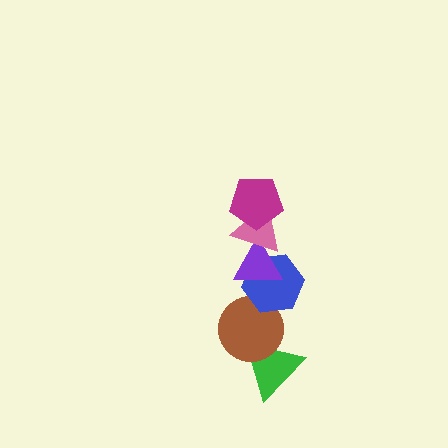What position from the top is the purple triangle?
The purple triangle is 3rd from the top.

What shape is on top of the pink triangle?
The magenta pentagon is on top of the pink triangle.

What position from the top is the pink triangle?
The pink triangle is 2nd from the top.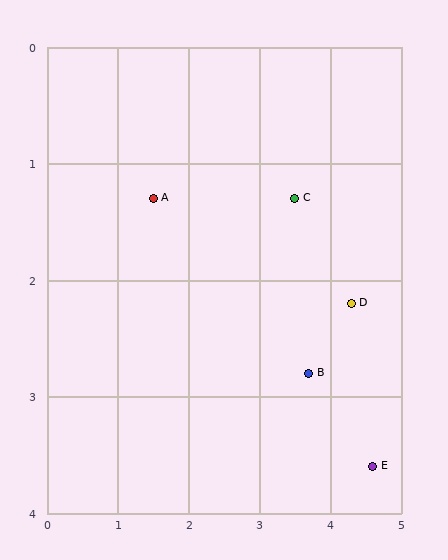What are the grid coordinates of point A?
Point A is at approximately (1.5, 1.3).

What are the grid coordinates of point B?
Point B is at approximately (3.7, 2.8).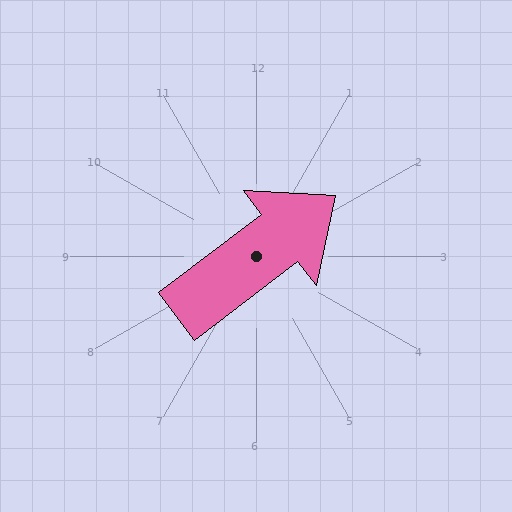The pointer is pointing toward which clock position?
Roughly 2 o'clock.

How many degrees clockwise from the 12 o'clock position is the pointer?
Approximately 53 degrees.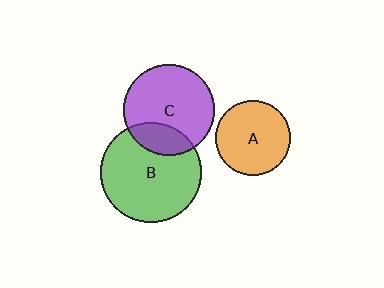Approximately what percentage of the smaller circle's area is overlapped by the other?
Approximately 25%.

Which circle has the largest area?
Circle B (green).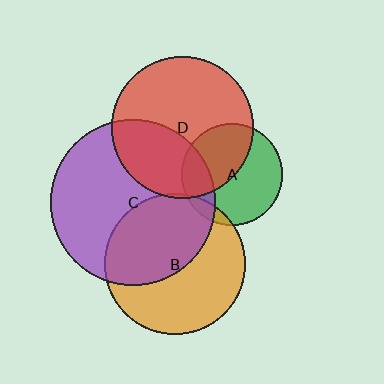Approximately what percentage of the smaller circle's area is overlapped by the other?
Approximately 10%.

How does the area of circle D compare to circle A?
Approximately 2.0 times.